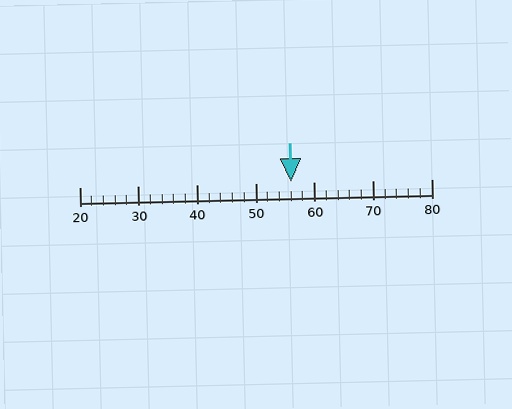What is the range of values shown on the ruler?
The ruler shows values from 20 to 80.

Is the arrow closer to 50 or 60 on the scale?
The arrow is closer to 60.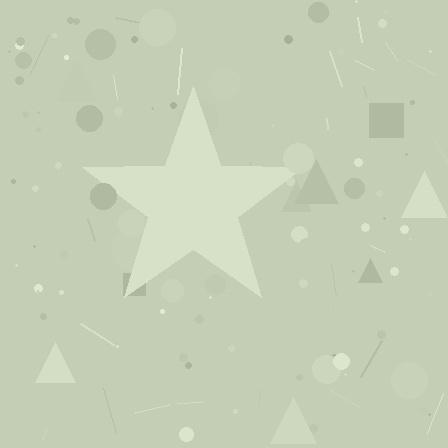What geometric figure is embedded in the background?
A star is embedded in the background.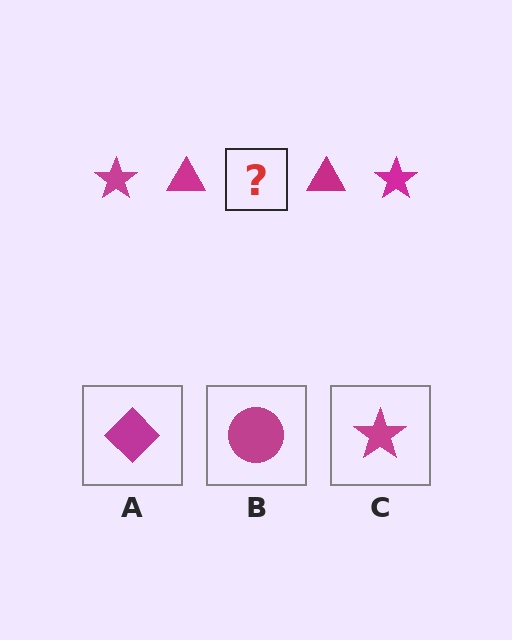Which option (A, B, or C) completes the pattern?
C.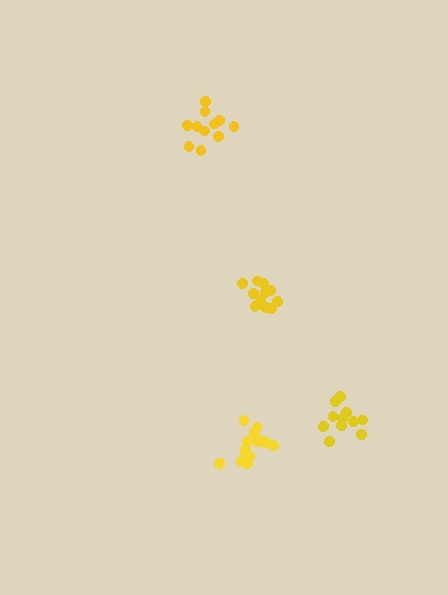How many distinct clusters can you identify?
There are 4 distinct clusters.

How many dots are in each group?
Group 1: 11 dots, Group 2: 11 dots, Group 3: 12 dots, Group 4: 14 dots (48 total).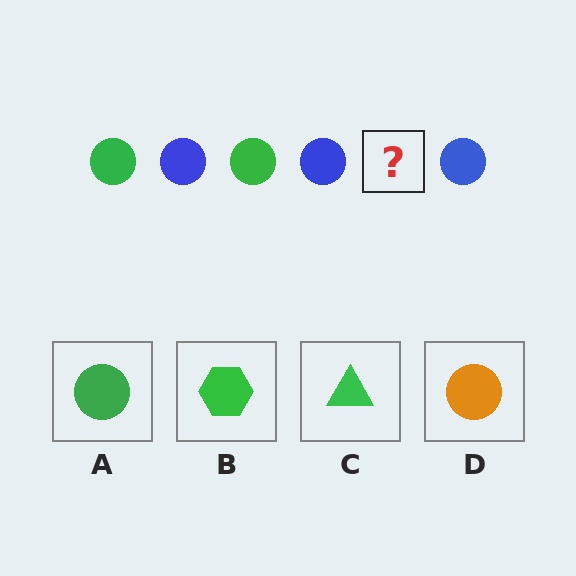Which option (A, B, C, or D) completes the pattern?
A.